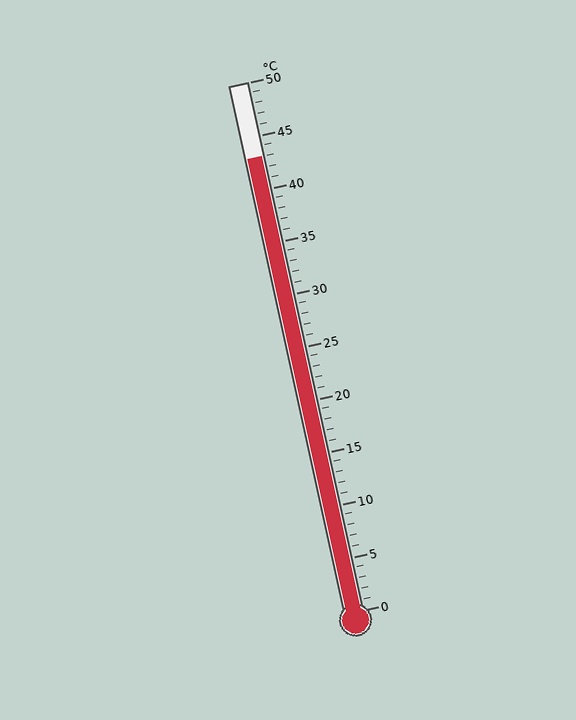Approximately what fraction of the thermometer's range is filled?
The thermometer is filled to approximately 85% of its range.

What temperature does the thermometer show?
The thermometer shows approximately 43°C.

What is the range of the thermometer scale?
The thermometer scale ranges from 0°C to 50°C.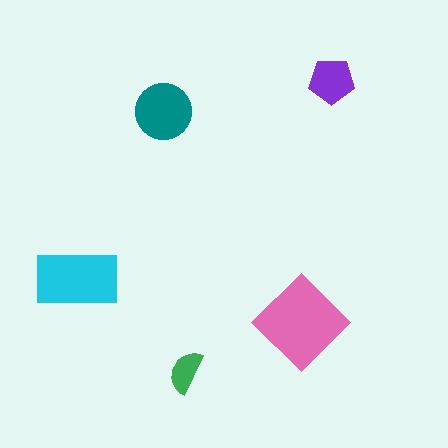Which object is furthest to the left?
The cyan rectangle is leftmost.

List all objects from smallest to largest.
The green semicircle, the purple pentagon, the teal circle, the cyan rectangle, the pink diamond.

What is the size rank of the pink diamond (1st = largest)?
1st.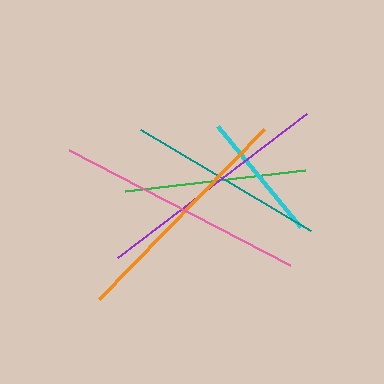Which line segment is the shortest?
The cyan line is the shortest at approximately 131 pixels.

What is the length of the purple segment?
The purple segment is approximately 237 pixels long.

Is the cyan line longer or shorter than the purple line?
The purple line is longer than the cyan line.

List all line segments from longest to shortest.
From longest to shortest: pink, orange, purple, teal, green, cyan.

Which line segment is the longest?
The pink line is the longest at approximately 248 pixels.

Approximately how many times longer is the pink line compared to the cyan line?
The pink line is approximately 1.9 times the length of the cyan line.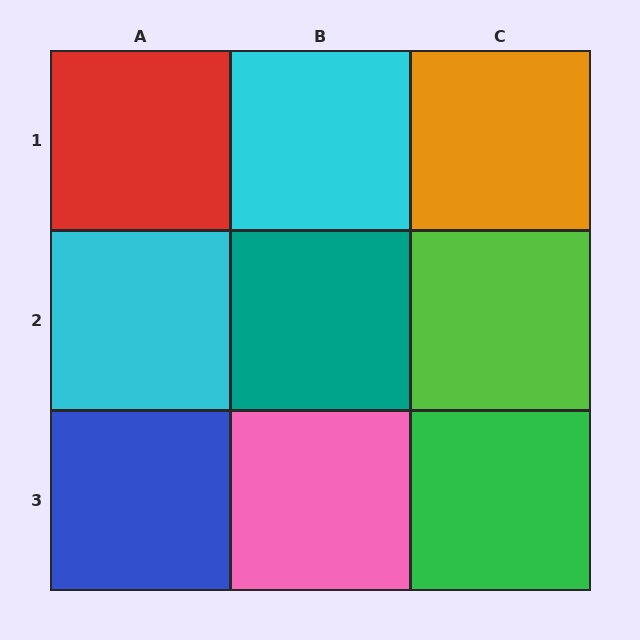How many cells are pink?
1 cell is pink.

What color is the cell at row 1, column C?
Orange.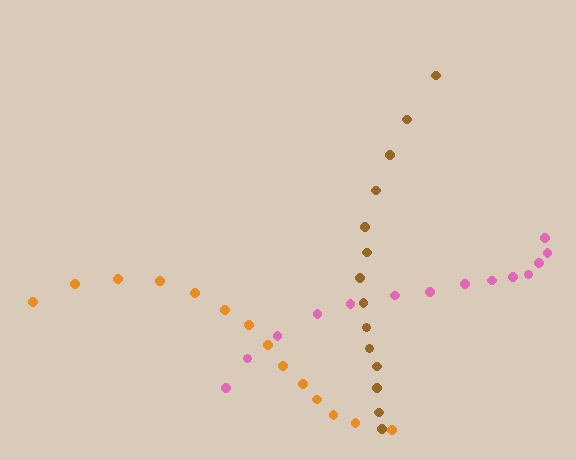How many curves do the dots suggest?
There are 3 distinct paths.